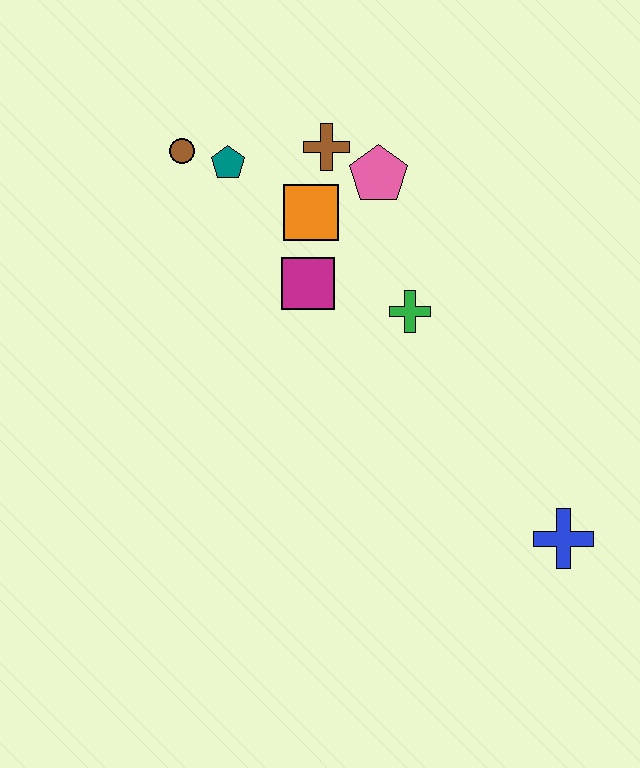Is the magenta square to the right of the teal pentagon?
Yes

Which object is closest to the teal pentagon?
The brown circle is closest to the teal pentagon.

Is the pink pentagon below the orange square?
No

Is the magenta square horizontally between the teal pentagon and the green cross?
Yes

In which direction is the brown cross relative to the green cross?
The brown cross is above the green cross.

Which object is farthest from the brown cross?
The blue cross is farthest from the brown cross.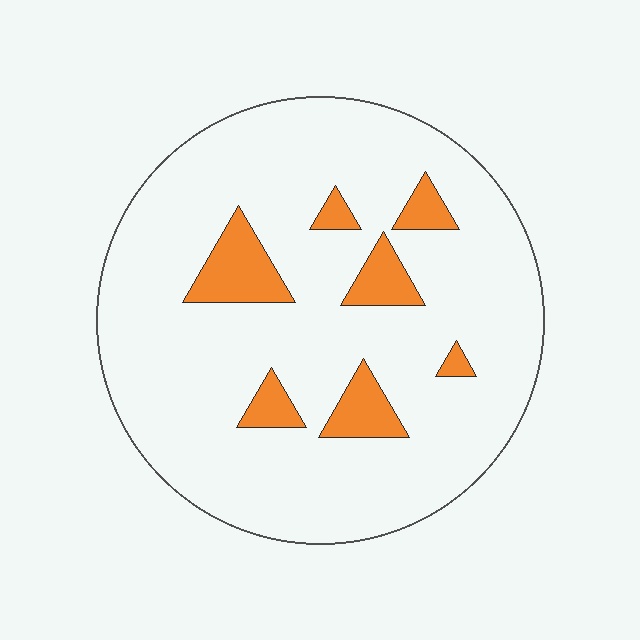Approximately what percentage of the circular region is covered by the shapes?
Approximately 10%.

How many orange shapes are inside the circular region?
7.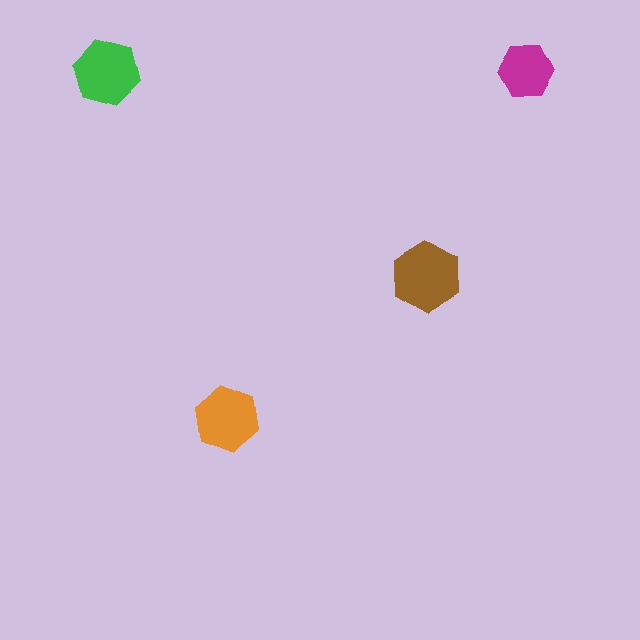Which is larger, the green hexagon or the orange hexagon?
The green one.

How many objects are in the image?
There are 4 objects in the image.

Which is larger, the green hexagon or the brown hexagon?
The brown one.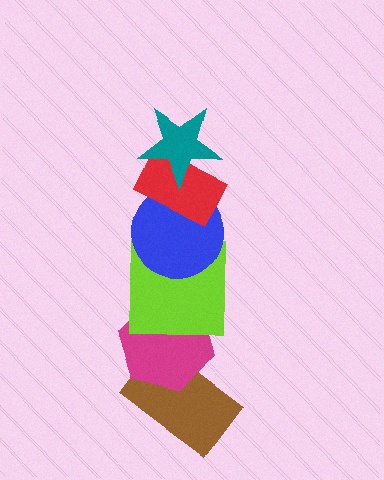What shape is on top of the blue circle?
The red rectangle is on top of the blue circle.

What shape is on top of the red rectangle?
The teal star is on top of the red rectangle.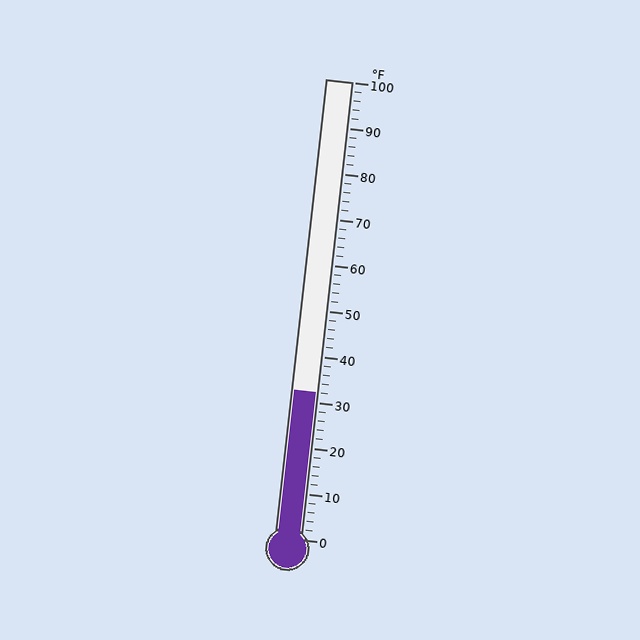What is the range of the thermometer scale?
The thermometer scale ranges from 0°F to 100°F.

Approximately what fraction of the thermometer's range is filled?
The thermometer is filled to approximately 30% of its range.